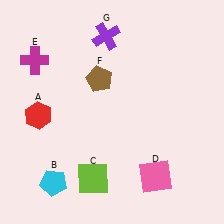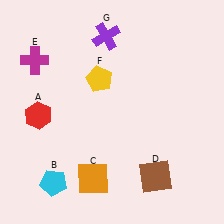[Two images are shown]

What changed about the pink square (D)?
In Image 1, D is pink. In Image 2, it changed to brown.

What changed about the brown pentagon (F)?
In Image 1, F is brown. In Image 2, it changed to yellow.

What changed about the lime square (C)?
In Image 1, C is lime. In Image 2, it changed to orange.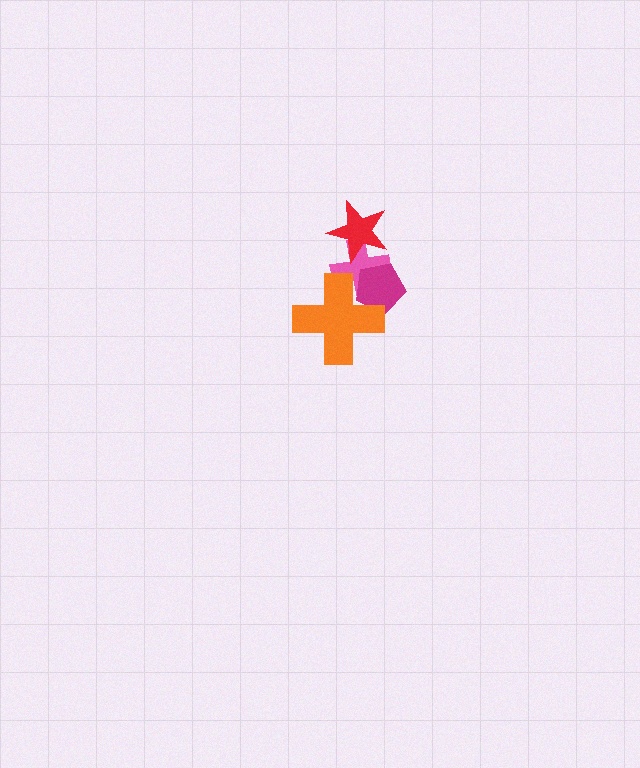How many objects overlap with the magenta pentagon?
2 objects overlap with the magenta pentagon.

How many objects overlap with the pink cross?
3 objects overlap with the pink cross.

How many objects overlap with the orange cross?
2 objects overlap with the orange cross.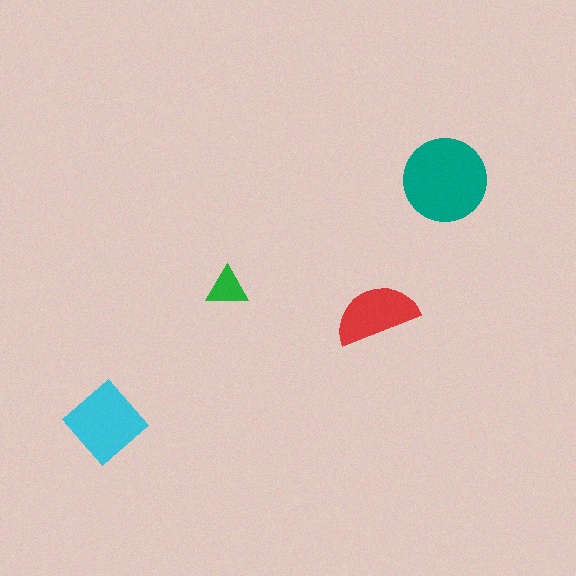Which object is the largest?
The teal circle.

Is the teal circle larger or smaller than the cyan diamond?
Larger.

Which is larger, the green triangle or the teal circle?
The teal circle.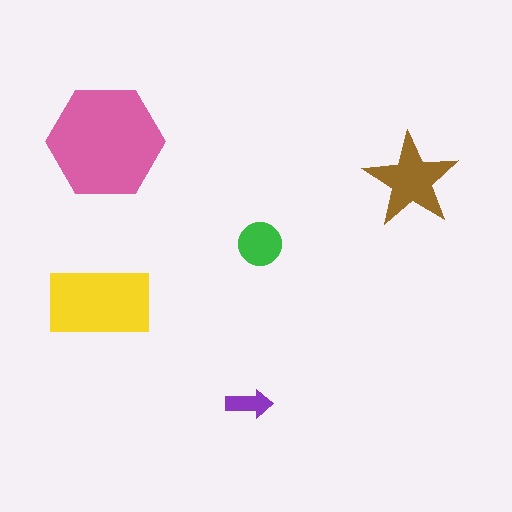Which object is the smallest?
The purple arrow.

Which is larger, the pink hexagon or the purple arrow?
The pink hexagon.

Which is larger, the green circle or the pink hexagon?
The pink hexagon.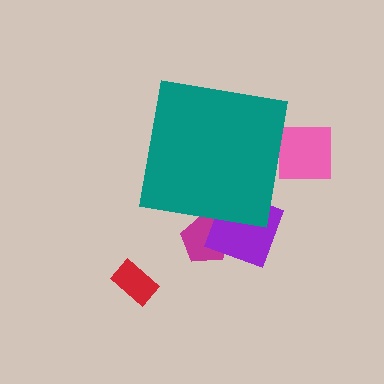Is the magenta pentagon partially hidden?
Yes, the magenta pentagon is partially hidden behind the teal square.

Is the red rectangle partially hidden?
No, the red rectangle is fully visible.